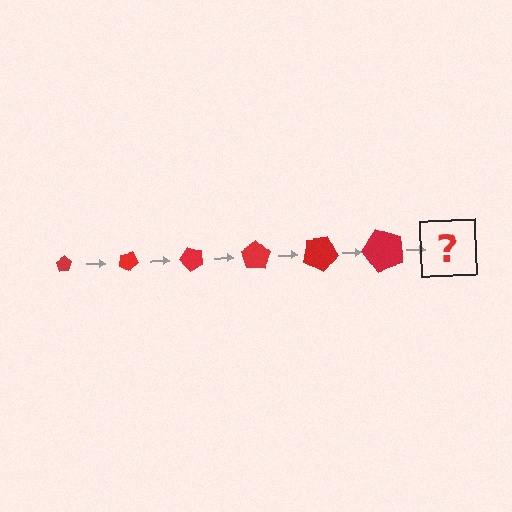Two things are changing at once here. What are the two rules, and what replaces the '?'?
The two rules are that the pentagon grows larger each step and it rotates 25 degrees each step. The '?' should be a pentagon, larger than the previous one and rotated 150 degrees from the start.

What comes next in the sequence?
The next element should be a pentagon, larger than the previous one and rotated 150 degrees from the start.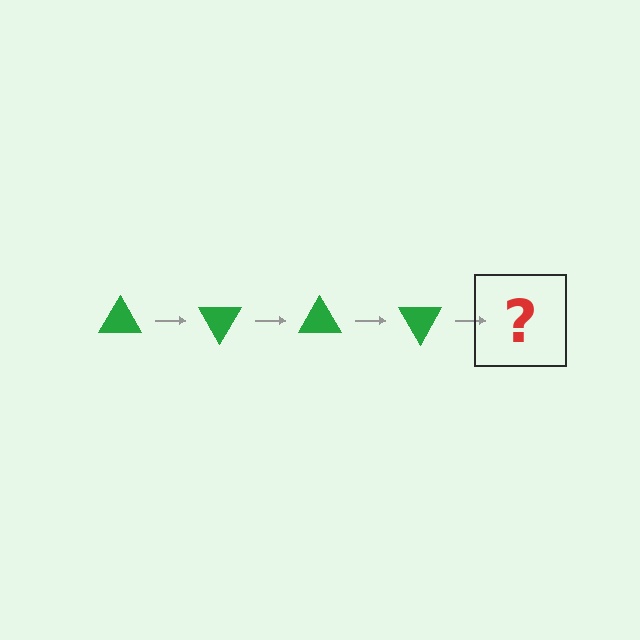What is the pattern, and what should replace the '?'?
The pattern is that the triangle rotates 60 degrees each step. The '?' should be a green triangle rotated 240 degrees.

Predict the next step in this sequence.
The next step is a green triangle rotated 240 degrees.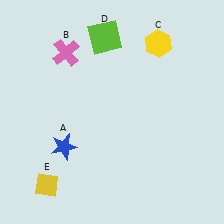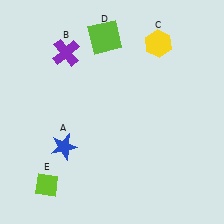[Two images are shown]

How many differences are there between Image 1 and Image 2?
There are 2 differences between the two images.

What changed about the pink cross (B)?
In Image 1, B is pink. In Image 2, it changed to purple.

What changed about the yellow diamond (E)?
In Image 1, E is yellow. In Image 2, it changed to lime.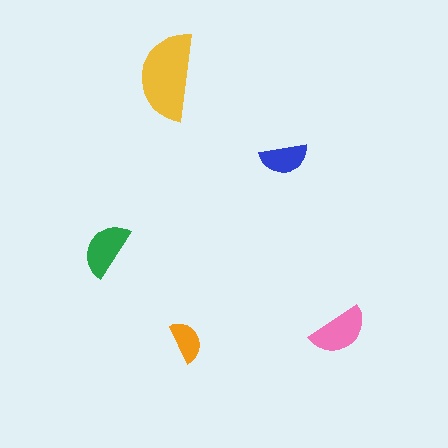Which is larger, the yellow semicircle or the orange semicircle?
The yellow one.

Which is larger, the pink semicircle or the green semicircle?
The pink one.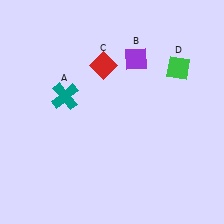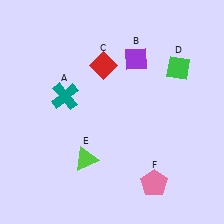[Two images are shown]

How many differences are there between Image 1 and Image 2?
There are 2 differences between the two images.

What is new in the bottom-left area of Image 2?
A lime triangle (E) was added in the bottom-left area of Image 2.